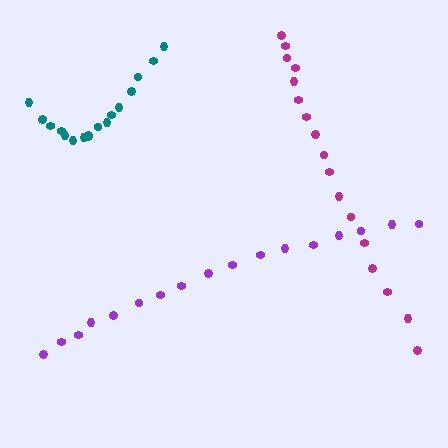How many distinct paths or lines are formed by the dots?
There are 3 distinct paths.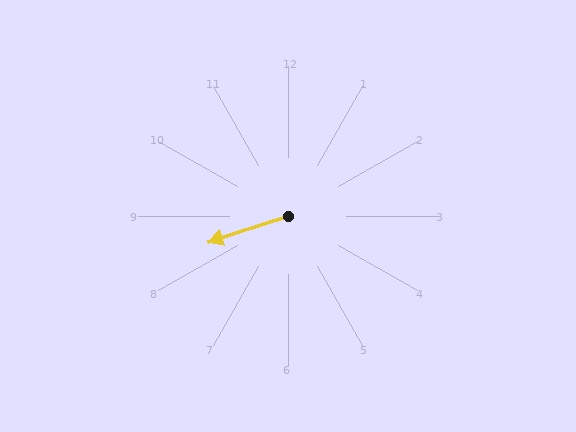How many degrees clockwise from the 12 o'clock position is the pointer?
Approximately 252 degrees.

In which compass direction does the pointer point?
West.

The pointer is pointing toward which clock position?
Roughly 8 o'clock.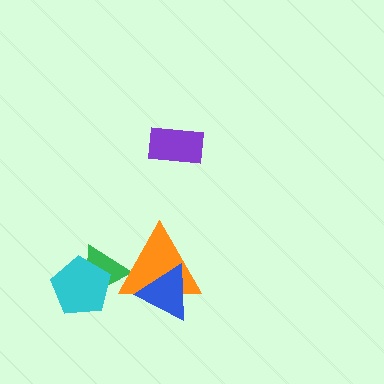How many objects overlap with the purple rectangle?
0 objects overlap with the purple rectangle.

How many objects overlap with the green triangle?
2 objects overlap with the green triangle.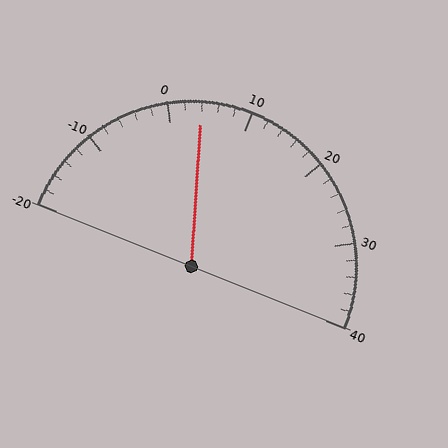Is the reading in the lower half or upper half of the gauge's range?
The reading is in the lower half of the range (-20 to 40).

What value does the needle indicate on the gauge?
The needle indicates approximately 4.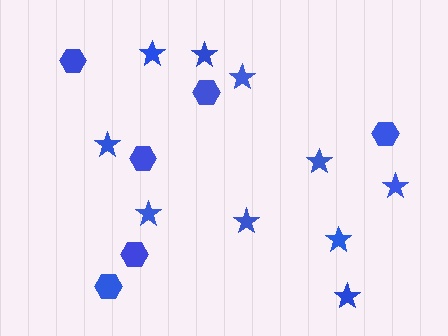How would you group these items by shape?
There are 2 groups: one group of hexagons (6) and one group of stars (10).